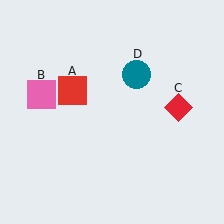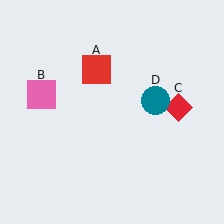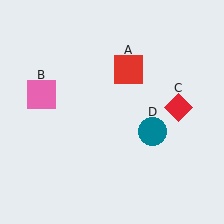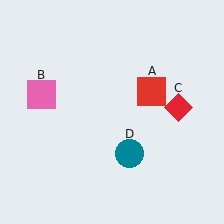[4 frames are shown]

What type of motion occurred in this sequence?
The red square (object A), teal circle (object D) rotated clockwise around the center of the scene.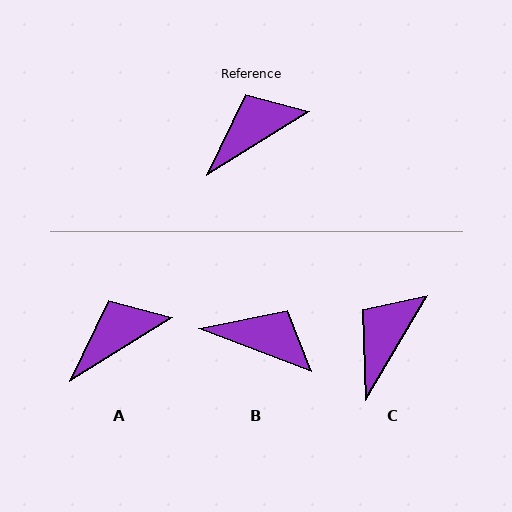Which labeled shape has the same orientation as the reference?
A.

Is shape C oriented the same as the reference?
No, it is off by about 27 degrees.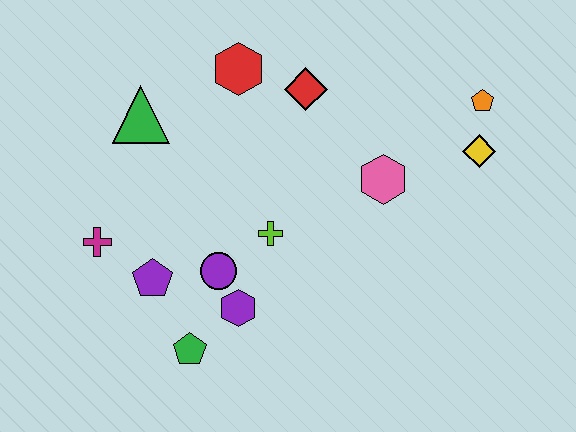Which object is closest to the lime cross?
The purple circle is closest to the lime cross.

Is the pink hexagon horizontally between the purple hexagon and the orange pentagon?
Yes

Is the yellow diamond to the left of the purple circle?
No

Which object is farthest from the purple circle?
The orange pentagon is farthest from the purple circle.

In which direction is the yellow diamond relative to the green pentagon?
The yellow diamond is to the right of the green pentagon.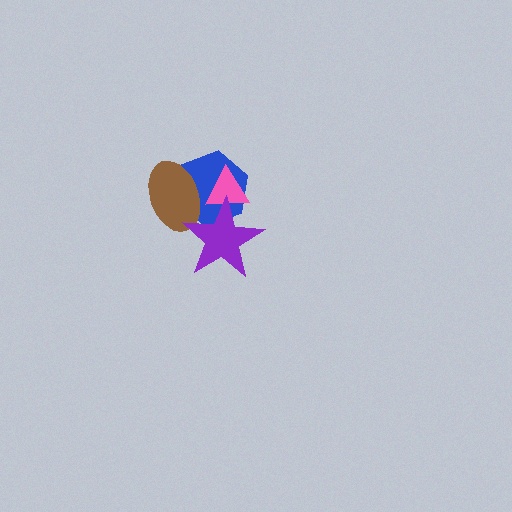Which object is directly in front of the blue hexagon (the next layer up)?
The pink triangle is directly in front of the blue hexagon.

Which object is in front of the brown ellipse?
The purple star is in front of the brown ellipse.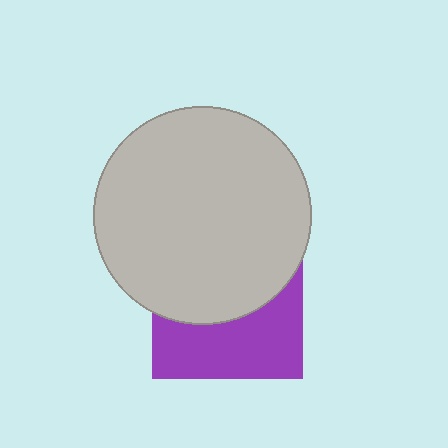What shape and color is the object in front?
The object in front is a light gray circle.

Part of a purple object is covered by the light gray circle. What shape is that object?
It is a square.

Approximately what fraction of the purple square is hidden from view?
Roughly 55% of the purple square is hidden behind the light gray circle.